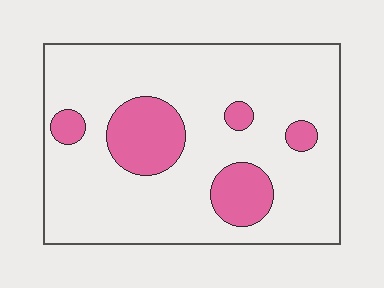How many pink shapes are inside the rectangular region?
5.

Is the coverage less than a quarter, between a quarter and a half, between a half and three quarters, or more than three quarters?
Less than a quarter.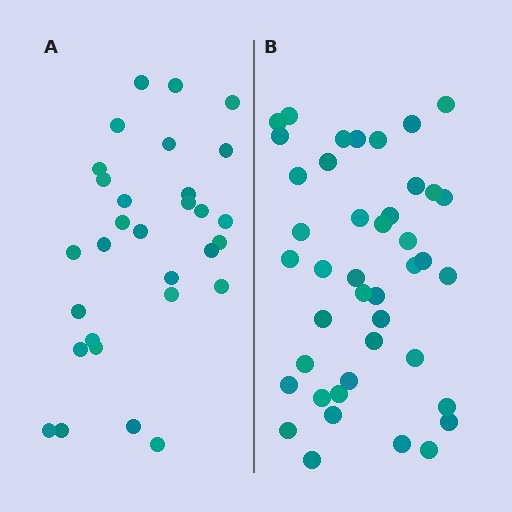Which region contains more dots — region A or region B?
Region B (the right region) has more dots.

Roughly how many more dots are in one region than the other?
Region B has roughly 12 or so more dots than region A.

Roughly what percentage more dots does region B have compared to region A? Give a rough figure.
About 40% more.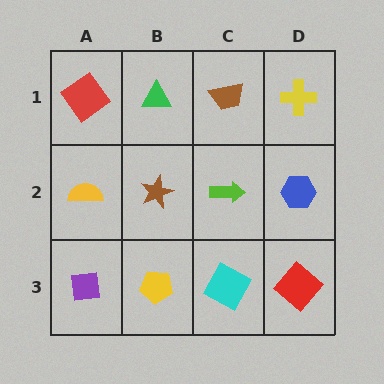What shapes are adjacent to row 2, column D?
A yellow cross (row 1, column D), a red diamond (row 3, column D), a lime arrow (row 2, column C).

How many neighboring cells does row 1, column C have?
3.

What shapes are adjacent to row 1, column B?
A brown star (row 2, column B), a red diamond (row 1, column A), a brown trapezoid (row 1, column C).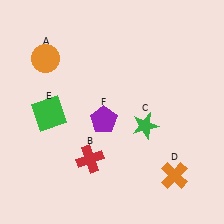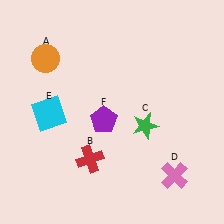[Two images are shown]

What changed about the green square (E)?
In Image 1, E is green. In Image 2, it changed to cyan.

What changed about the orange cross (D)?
In Image 1, D is orange. In Image 2, it changed to pink.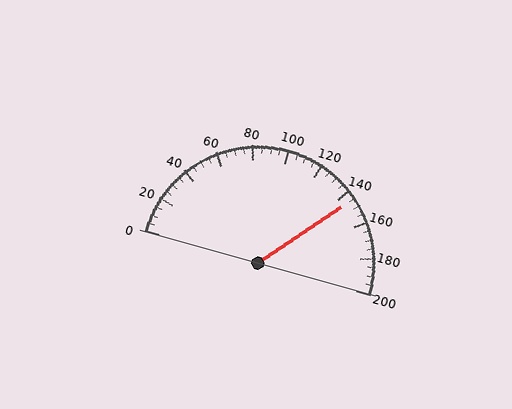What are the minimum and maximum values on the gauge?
The gauge ranges from 0 to 200.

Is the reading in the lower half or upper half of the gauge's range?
The reading is in the upper half of the range (0 to 200).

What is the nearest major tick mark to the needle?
The nearest major tick mark is 140.